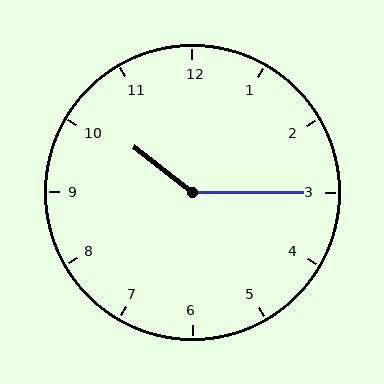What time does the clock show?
10:15.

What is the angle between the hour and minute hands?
Approximately 142 degrees.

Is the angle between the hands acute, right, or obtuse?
It is obtuse.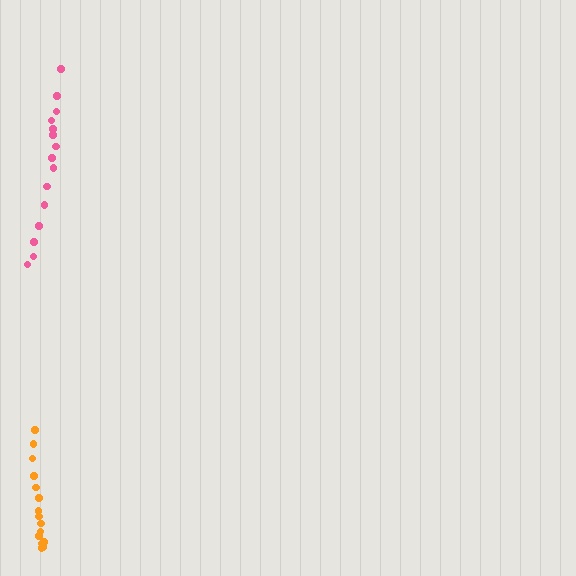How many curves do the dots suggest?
There are 2 distinct paths.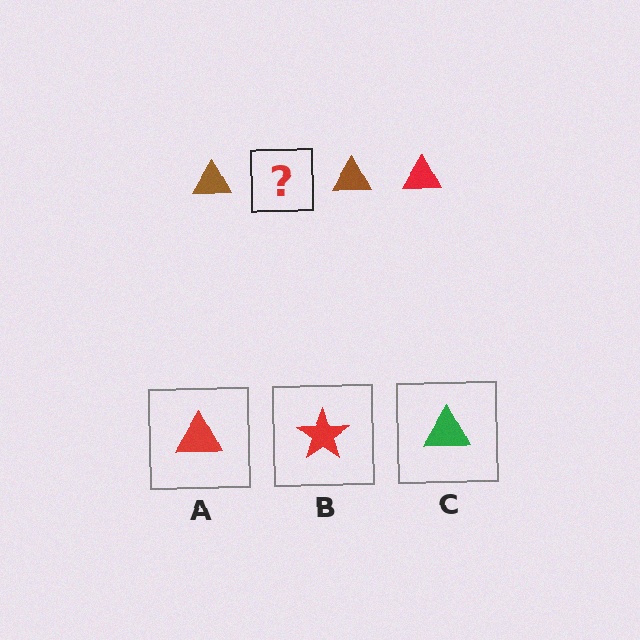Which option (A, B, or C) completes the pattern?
A.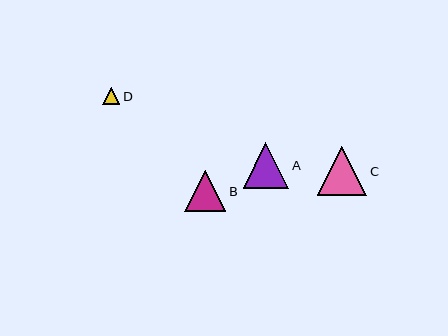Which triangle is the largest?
Triangle C is the largest with a size of approximately 49 pixels.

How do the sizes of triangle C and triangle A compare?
Triangle C and triangle A are approximately the same size.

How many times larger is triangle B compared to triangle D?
Triangle B is approximately 2.4 times the size of triangle D.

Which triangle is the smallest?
Triangle D is the smallest with a size of approximately 17 pixels.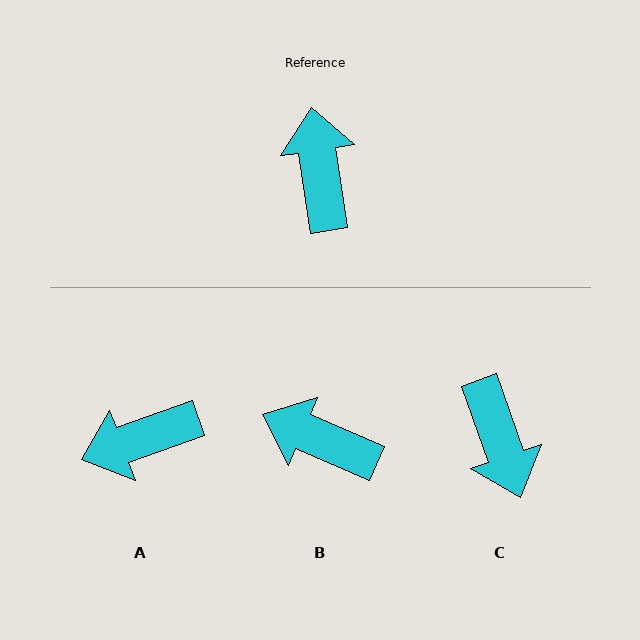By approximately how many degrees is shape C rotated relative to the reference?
Approximately 169 degrees clockwise.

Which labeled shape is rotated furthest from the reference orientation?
C, about 169 degrees away.